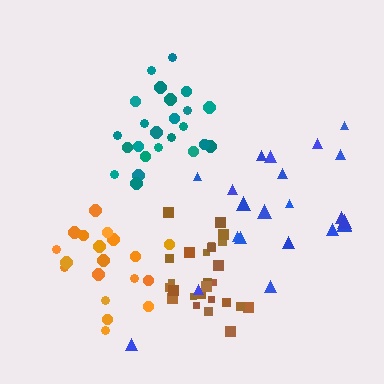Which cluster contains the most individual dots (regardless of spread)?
Brown (26).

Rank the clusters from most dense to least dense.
teal, brown, orange, blue.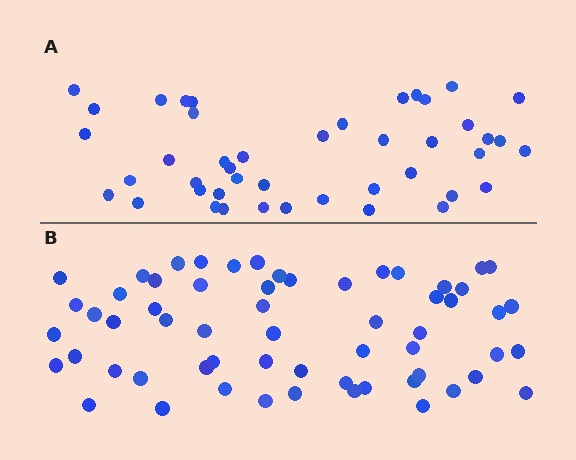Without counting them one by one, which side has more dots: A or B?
Region B (the bottom region) has more dots.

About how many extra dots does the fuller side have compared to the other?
Region B has approximately 15 more dots than region A.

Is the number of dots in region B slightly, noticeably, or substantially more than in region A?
Region B has noticeably more, but not dramatically so. The ratio is roughly 1.4 to 1.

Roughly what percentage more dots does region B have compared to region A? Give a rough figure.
About 35% more.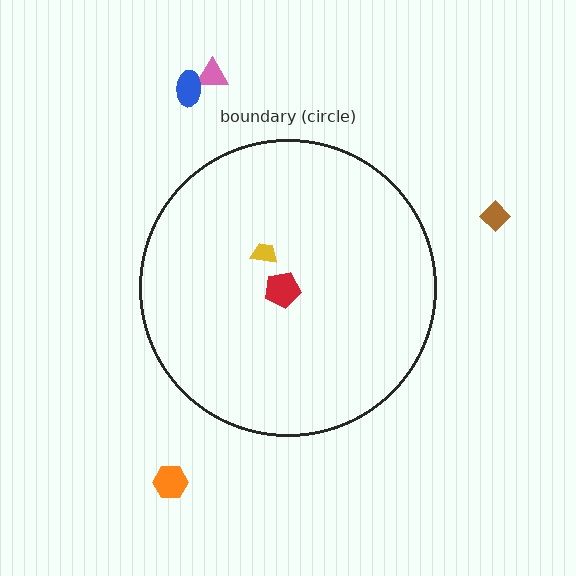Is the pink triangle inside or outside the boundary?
Outside.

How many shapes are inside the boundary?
2 inside, 4 outside.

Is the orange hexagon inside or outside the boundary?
Outside.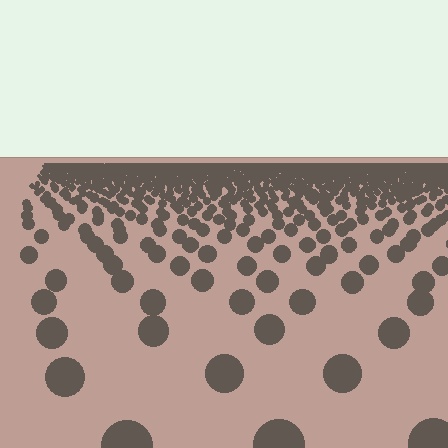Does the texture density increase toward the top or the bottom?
Density increases toward the top.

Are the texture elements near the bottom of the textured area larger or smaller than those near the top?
Larger. Near the bottom, elements are closer to the viewer and appear at a bigger on-screen size.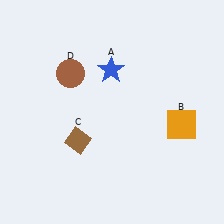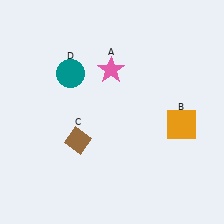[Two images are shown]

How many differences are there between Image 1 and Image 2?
There are 2 differences between the two images.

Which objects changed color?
A changed from blue to pink. D changed from brown to teal.